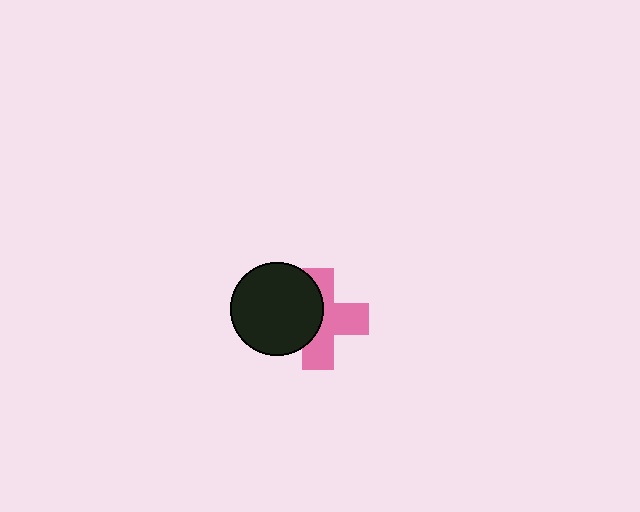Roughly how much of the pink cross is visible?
About half of it is visible (roughly 57%).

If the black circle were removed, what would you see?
You would see the complete pink cross.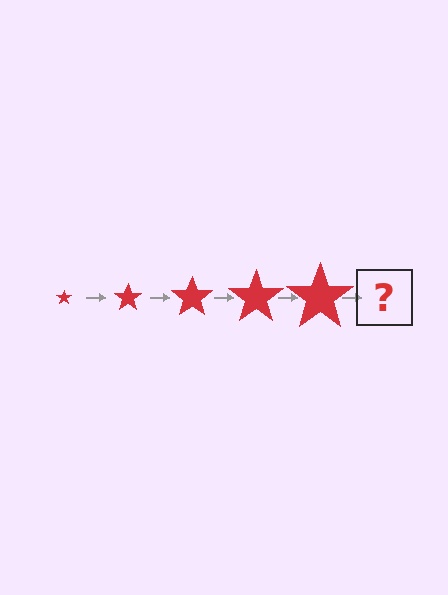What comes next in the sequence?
The next element should be a red star, larger than the previous one.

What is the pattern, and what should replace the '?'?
The pattern is that the star gets progressively larger each step. The '?' should be a red star, larger than the previous one.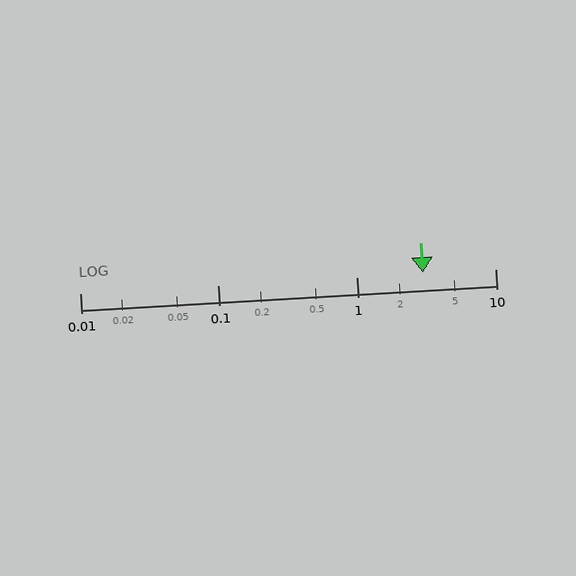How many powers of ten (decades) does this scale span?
The scale spans 3 decades, from 0.01 to 10.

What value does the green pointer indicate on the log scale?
The pointer indicates approximately 3.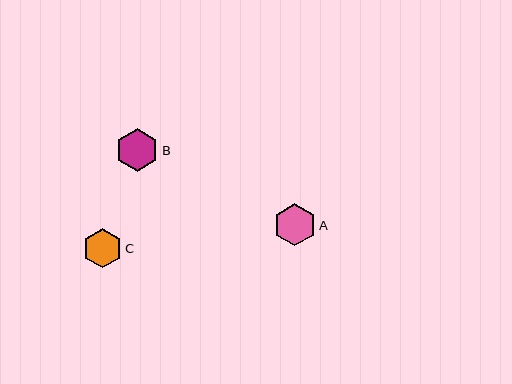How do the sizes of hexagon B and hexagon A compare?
Hexagon B and hexagon A are approximately the same size.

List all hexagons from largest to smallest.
From largest to smallest: B, A, C.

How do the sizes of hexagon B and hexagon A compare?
Hexagon B and hexagon A are approximately the same size.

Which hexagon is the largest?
Hexagon B is the largest with a size of approximately 43 pixels.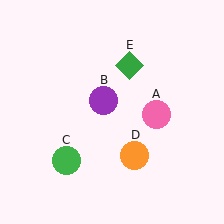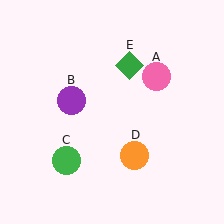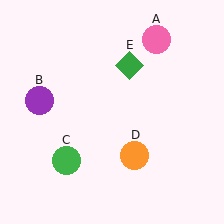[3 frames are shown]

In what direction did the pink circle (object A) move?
The pink circle (object A) moved up.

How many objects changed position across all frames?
2 objects changed position: pink circle (object A), purple circle (object B).